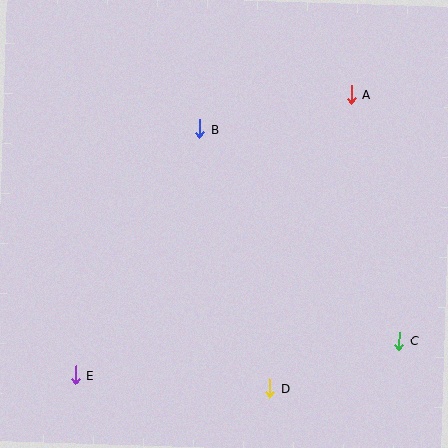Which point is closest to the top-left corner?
Point B is closest to the top-left corner.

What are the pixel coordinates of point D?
Point D is at (270, 388).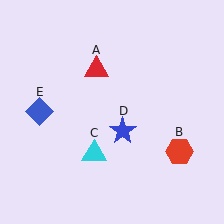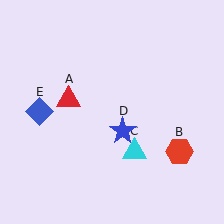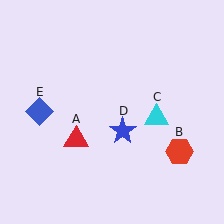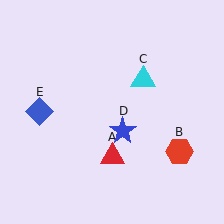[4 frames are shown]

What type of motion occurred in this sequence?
The red triangle (object A), cyan triangle (object C) rotated counterclockwise around the center of the scene.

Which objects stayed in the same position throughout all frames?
Red hexagon (object B) and blue star (object D) and blue diamond (object E) remained stationary.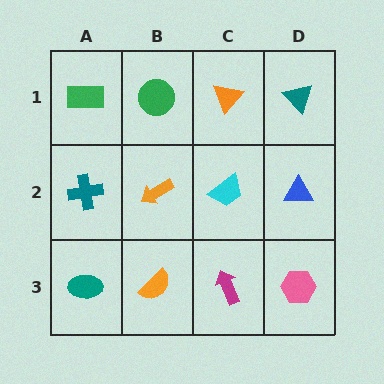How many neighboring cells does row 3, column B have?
3.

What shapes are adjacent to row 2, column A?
A green rectangle (row 1, column A), a teal ellipse (row 3, column A), an orange arrow (row 2, column B).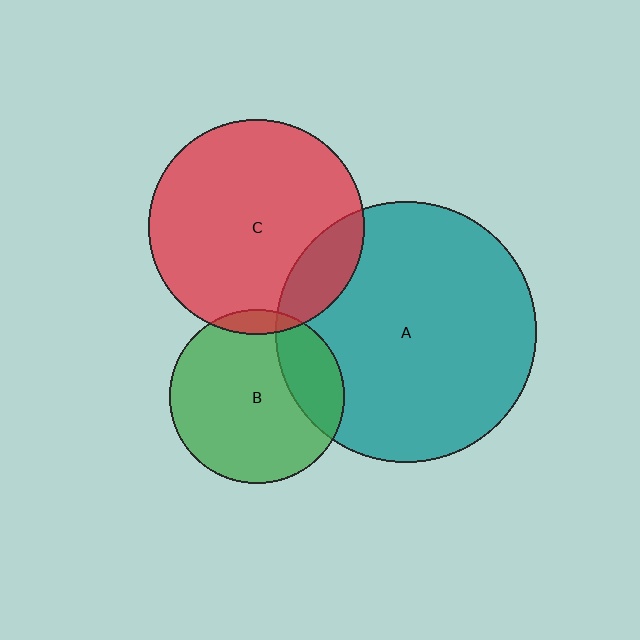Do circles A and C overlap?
Yes.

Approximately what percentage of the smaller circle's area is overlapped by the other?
Approximately 15%.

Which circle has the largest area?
Circle A (teal).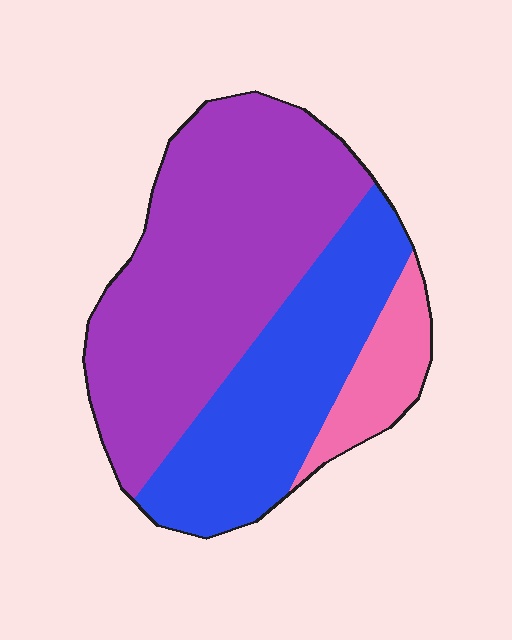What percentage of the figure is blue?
Blue covers 34% of the figure.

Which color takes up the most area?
Purple, at roughly 55%.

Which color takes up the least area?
Pink, at roughly 10%.